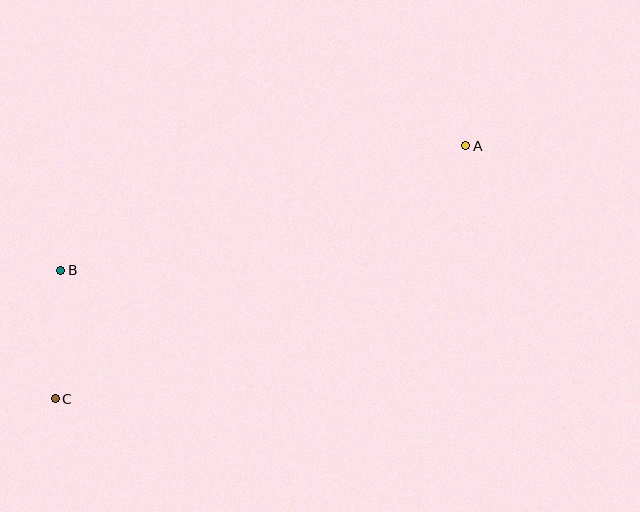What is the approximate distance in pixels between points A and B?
The distance between A and B is approximately 424 pixels.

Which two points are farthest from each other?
Points A and C are farthest from each other.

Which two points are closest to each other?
Points B and C are closest to each other.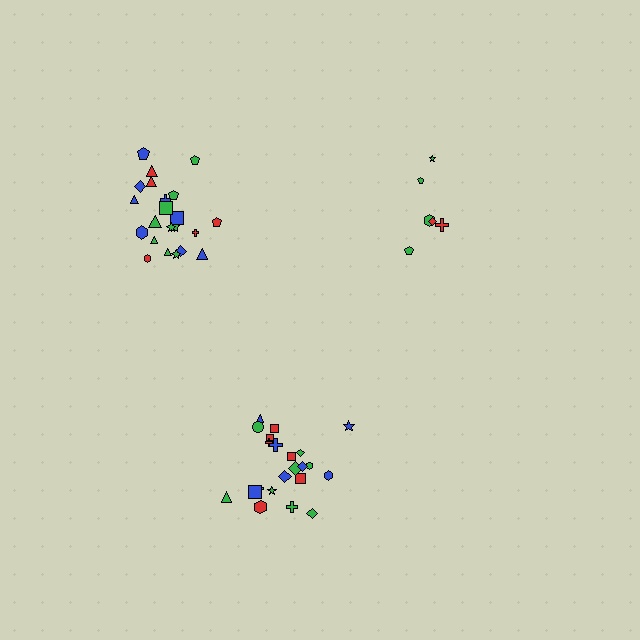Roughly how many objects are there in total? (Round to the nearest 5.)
Roughly 50 objects in total.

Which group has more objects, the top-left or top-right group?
The top-left group.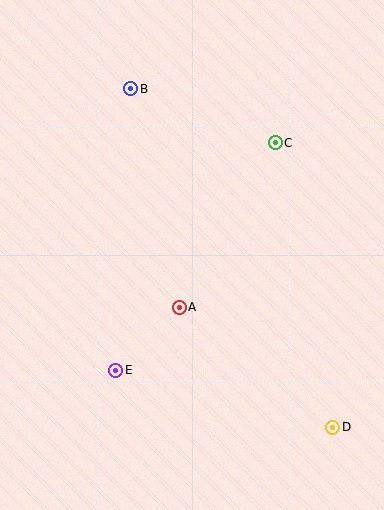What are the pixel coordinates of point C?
Point C is at (275, 143).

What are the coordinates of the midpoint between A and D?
The midpoint between A and D is at (256, 367).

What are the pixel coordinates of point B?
Point B is at (131, 89).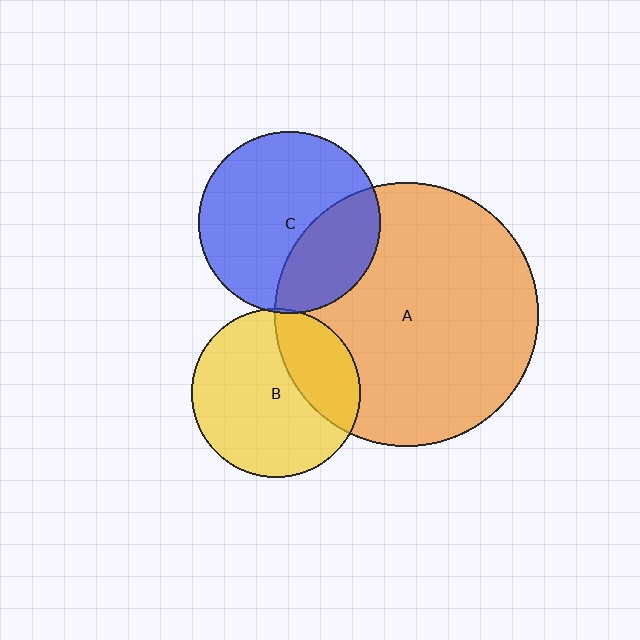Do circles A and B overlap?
Yes.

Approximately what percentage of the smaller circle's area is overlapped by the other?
Approximately 30%.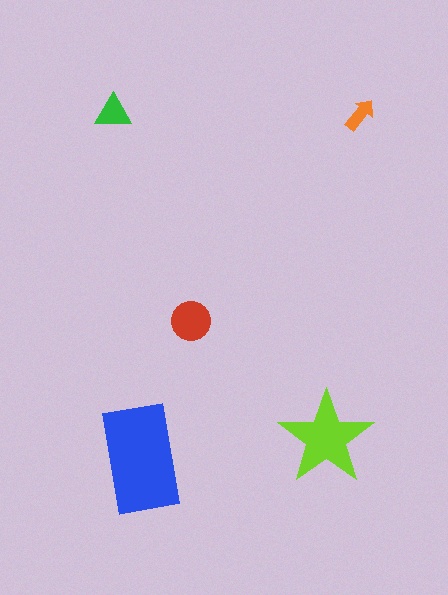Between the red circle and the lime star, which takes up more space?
The lime star.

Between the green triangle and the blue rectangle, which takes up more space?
The blue rectangle.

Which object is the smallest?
The orange arrow.